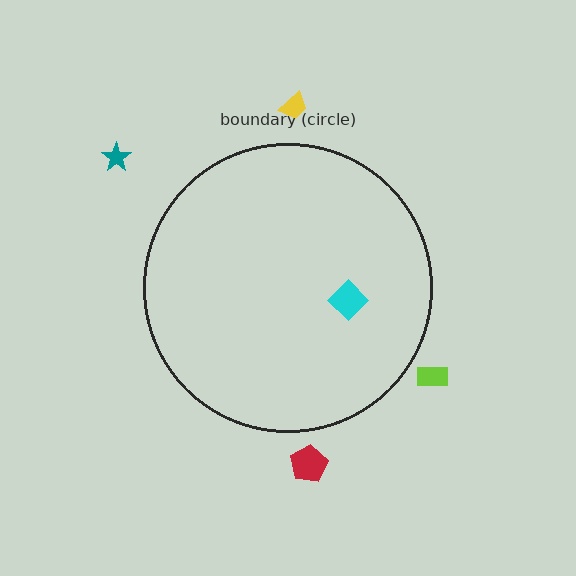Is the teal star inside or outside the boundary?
Outside.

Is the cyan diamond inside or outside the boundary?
Inside.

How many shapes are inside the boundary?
1 inside, 4 outside.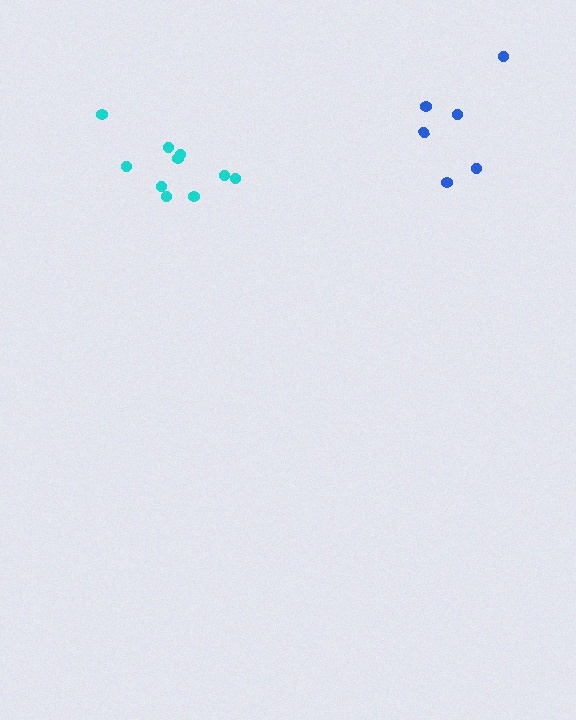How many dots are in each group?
Group 1: 10 dots, Group 2: 6 dots (16 total).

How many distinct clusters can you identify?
There are 2 distinct clusters.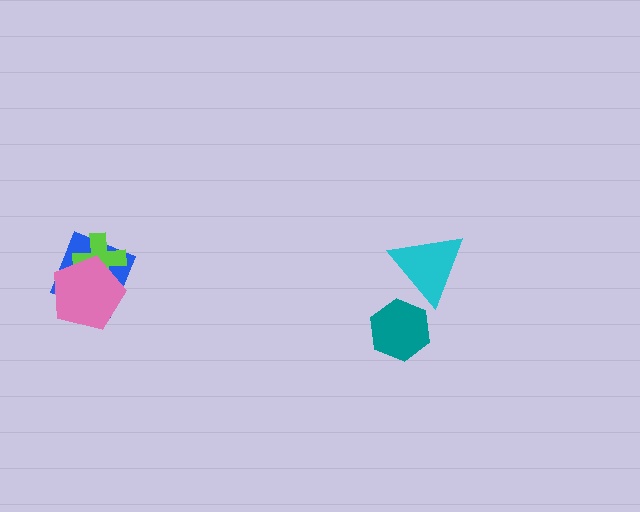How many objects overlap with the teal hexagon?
0 objects overlap with the teal hexagon.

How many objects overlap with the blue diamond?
2 objects overlap with the blue diamond.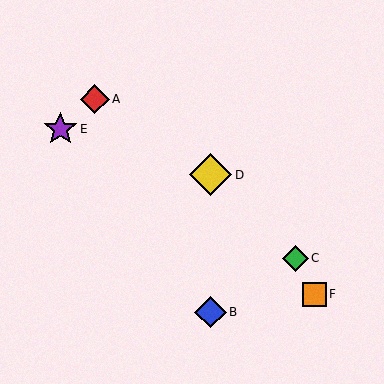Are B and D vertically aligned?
Yes, both are at x≈211.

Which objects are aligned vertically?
Objects B, D are aligned vertically.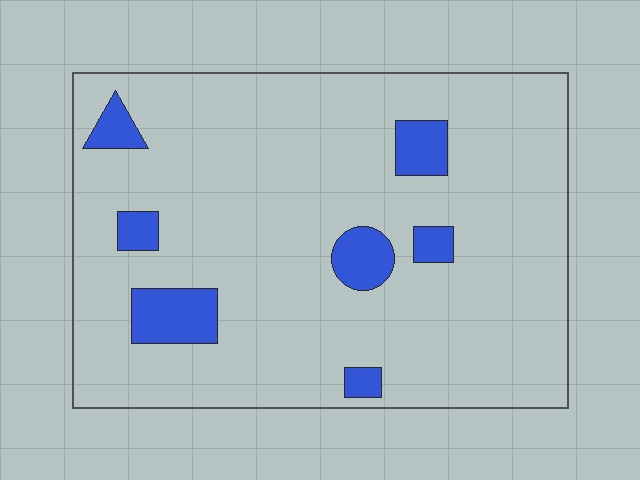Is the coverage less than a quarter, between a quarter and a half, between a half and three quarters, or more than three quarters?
Less than a quarter.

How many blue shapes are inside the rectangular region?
7.